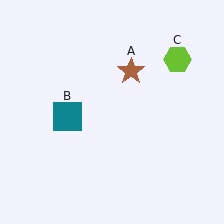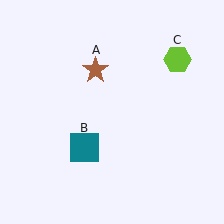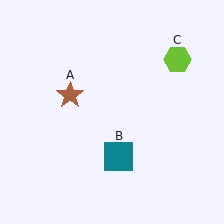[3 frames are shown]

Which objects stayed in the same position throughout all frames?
Lime hexagon (object C) remained stationary.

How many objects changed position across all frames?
2 objects changed position: brown star (object A), teal square (object B).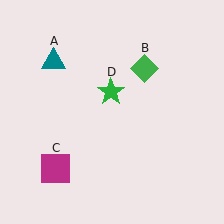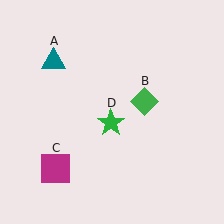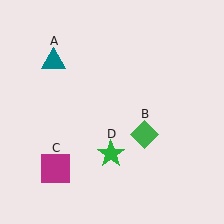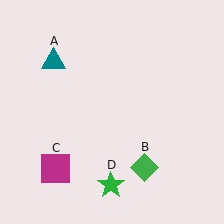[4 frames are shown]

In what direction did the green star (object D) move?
The green star (object D) moved down.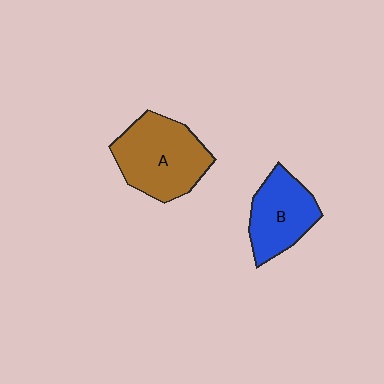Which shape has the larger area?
Shape A (brown).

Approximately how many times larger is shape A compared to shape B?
Approximately 1.4 times.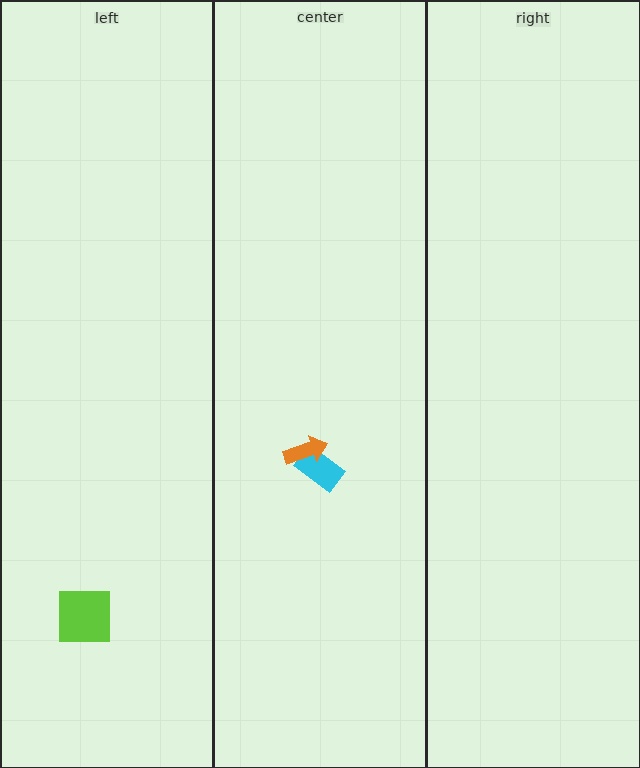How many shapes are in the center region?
2.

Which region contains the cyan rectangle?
The center region.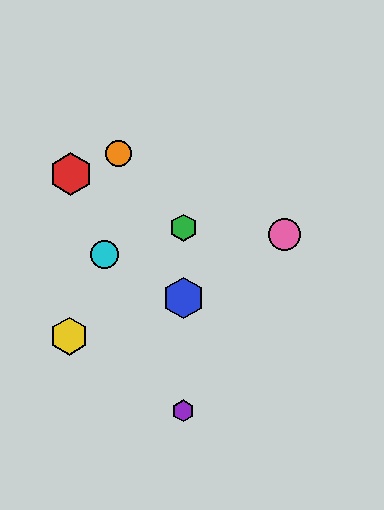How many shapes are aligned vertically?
3 shapes (the blue hexagon, the green hexagon, the purple hexagon) are aligned vertically.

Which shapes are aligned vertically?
The blue hexagon, the green hexagon, the purple hexagon are aligned vertically.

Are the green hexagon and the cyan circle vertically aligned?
No, the green hexagon is at x≈183 and the cyan circle is at x≈104.